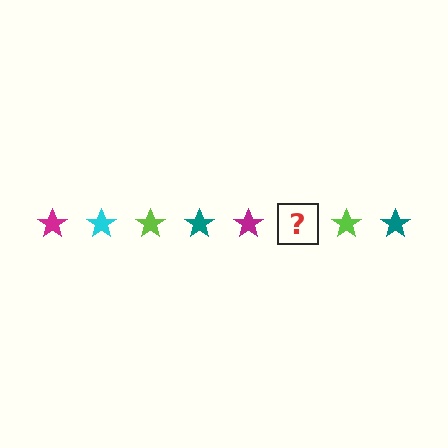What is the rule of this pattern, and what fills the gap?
The rule is that the pattern cycles through magenta, cyan, lime, teal stars. The gap should be filled with a cyan star.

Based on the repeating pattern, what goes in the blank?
The blank should be a cyan star.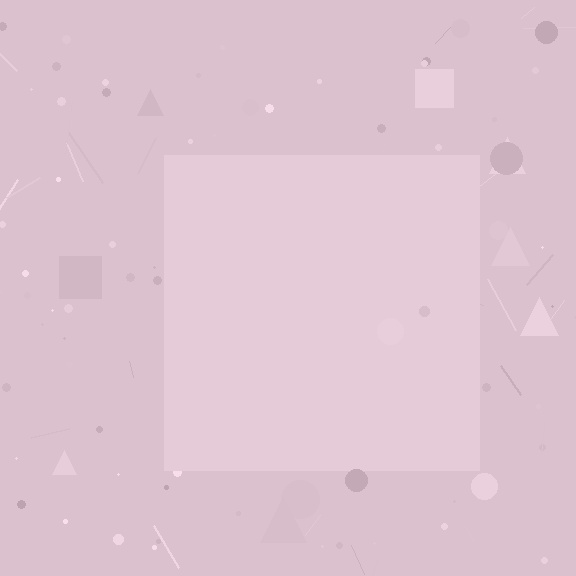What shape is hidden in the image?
A square is hidden in the image.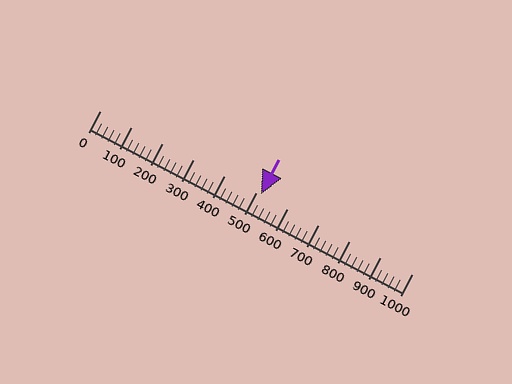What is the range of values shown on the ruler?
The ruler shows values from 0 to 1000.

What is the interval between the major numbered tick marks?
The major tick marks are spaced 100 units apart.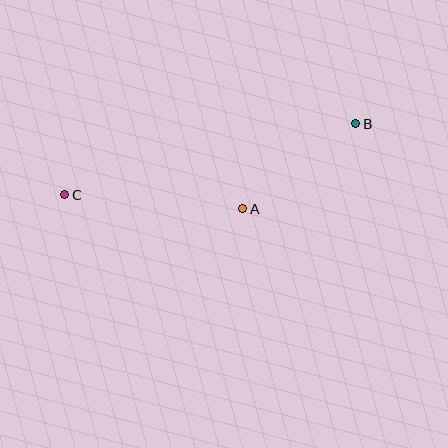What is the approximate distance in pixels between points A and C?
The distance between A and C is approximately 178 pixels.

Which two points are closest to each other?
Points A and B are closest to each other.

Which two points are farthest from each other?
Points B and C are farthest from each other.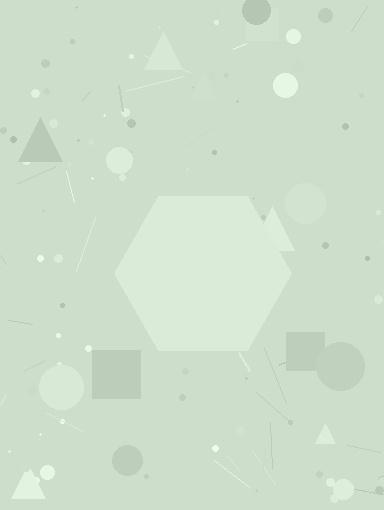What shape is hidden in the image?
A hexagon is hidden in the image.